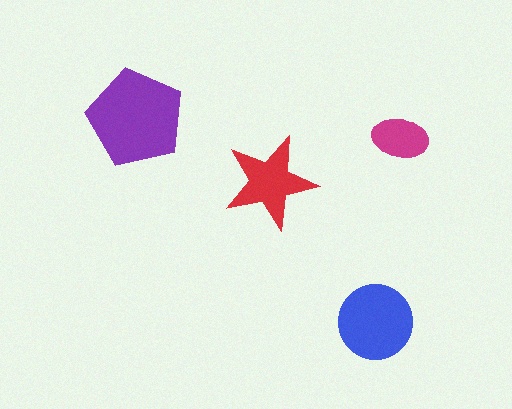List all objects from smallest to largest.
The magenta ellipse, the red star, the blue circle, the purple pentagon.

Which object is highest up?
The purple pentagon is topmost.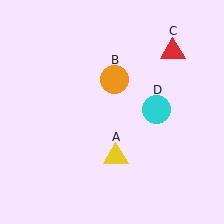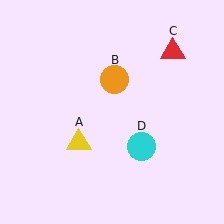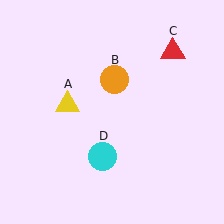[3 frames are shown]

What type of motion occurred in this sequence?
The yellow triangle (object A), cyan circle (object D) rotated clockwise around the center of the scene.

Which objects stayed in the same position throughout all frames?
Orange circle (object B) and red triangle (object C) remained stationary.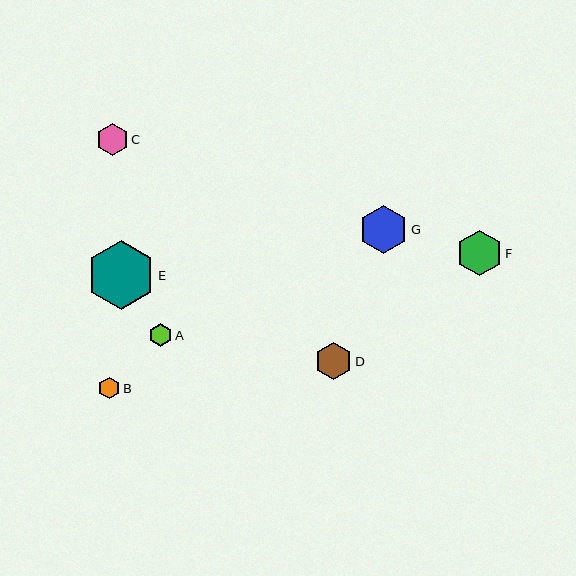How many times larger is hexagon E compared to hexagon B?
Hexagon E is approximately 3.1 times the size of hexagon B.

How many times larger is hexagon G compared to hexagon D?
Hexagon G is approximately 1.3 times the size of hexagon D.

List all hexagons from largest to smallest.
From largest to smallest: E, G, F, D, C, A, B.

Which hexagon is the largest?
Hexagon E is the largest with a size of approximately 69 pixels.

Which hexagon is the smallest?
Hexagon B is the smallest with a size of approximately 22 pixels.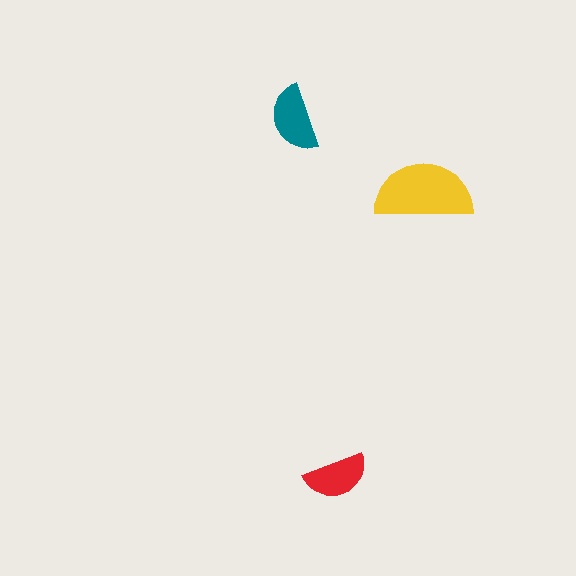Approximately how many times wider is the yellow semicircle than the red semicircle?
About 1.5 times wider.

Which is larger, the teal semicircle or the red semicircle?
The teal one.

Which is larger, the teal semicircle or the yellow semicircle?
The yellow one.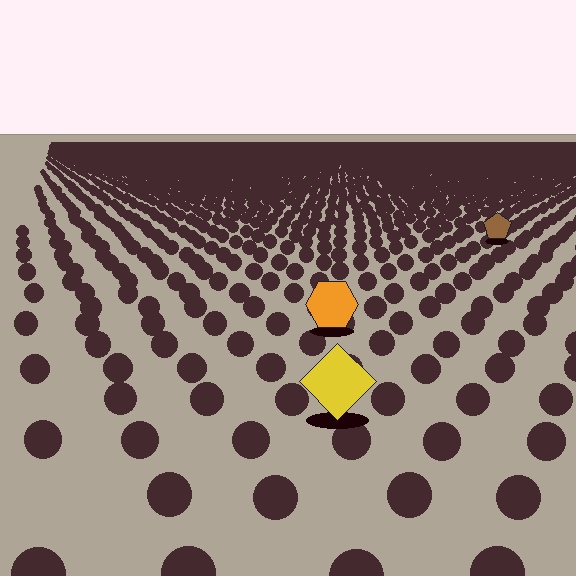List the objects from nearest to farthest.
From nearest to farthest: the yellow diamond, the orange hexagon, the brown pentagon.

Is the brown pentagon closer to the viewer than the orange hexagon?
No. The orange hexagon is closer — you can tell from the texture gradient: the ground texture is coarser near it.